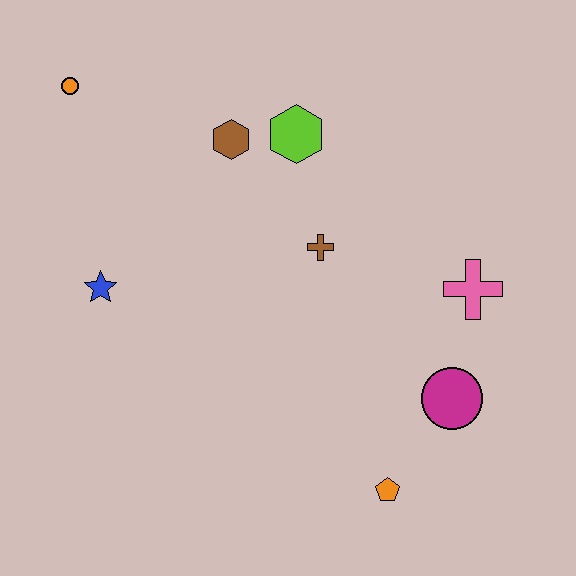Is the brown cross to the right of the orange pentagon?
No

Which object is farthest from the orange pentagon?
The orange circle is farthest from the orange pentagon.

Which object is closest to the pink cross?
The magenta circle is closest to the pink cross.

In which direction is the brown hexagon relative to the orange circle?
The brown hexagon is to the right of the orange circle.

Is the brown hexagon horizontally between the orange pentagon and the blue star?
Yes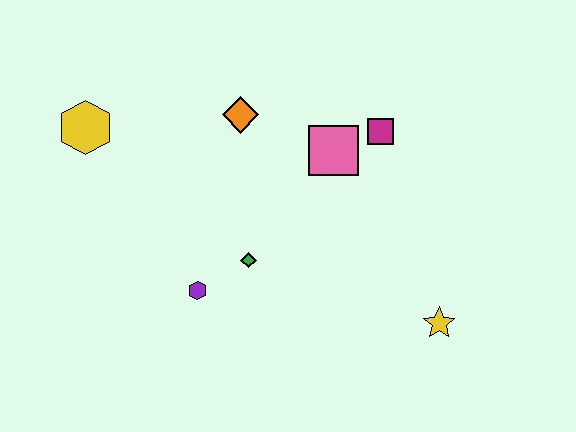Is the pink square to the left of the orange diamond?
No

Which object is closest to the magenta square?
The pink square is closest to the magenta square.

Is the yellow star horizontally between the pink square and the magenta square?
No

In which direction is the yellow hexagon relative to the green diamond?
The yellow hexagon is to the left of the green diamond.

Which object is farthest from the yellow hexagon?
The yellow star is farthest from the yellow hexagon.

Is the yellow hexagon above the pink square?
Yes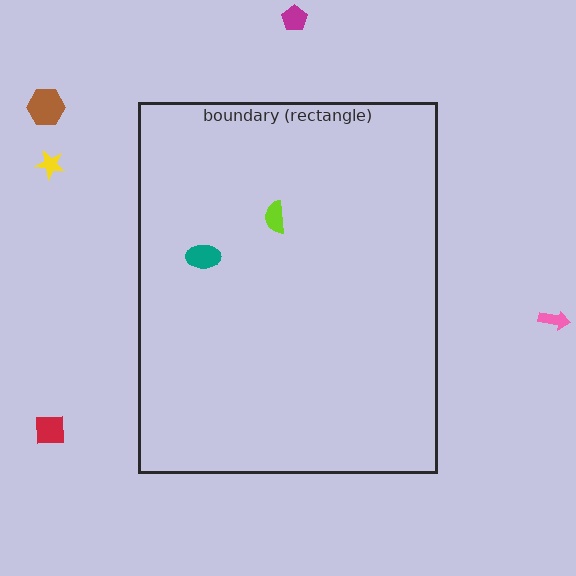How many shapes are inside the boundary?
2 inside, 5 outside.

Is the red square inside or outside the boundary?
Outside.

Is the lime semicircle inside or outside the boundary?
Inside.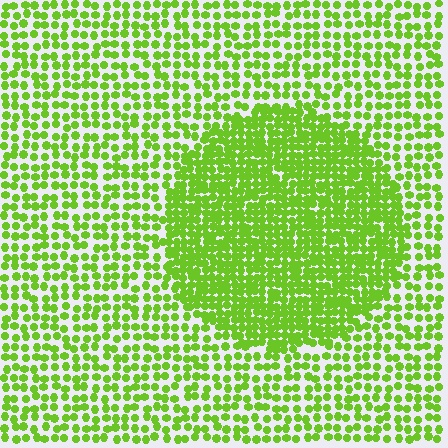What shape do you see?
I see a circle.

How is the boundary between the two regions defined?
The boundary is defined by a change in element density (approximately 2.0x ratio). All elements are the same color, size, and shape.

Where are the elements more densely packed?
The elements are more densely packed inside the circle boundary.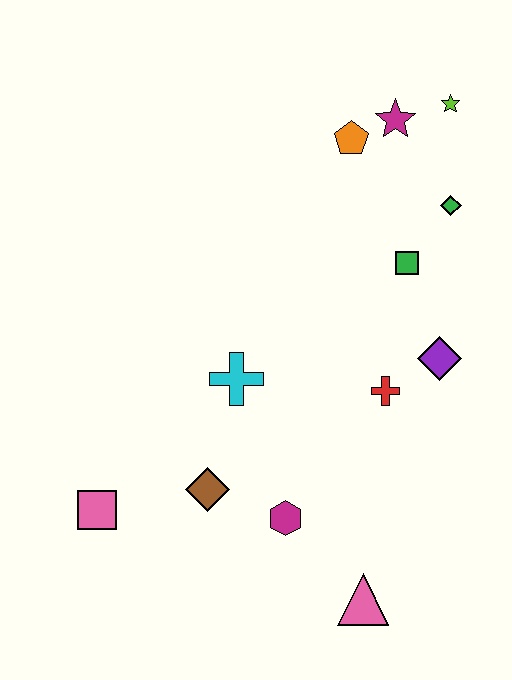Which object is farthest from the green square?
The pink square is farthest from the green square.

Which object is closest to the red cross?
The purple diamond is closest to the red cross.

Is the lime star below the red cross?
No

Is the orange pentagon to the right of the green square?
No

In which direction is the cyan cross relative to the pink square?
The cyan cross is to the right of the pink square.